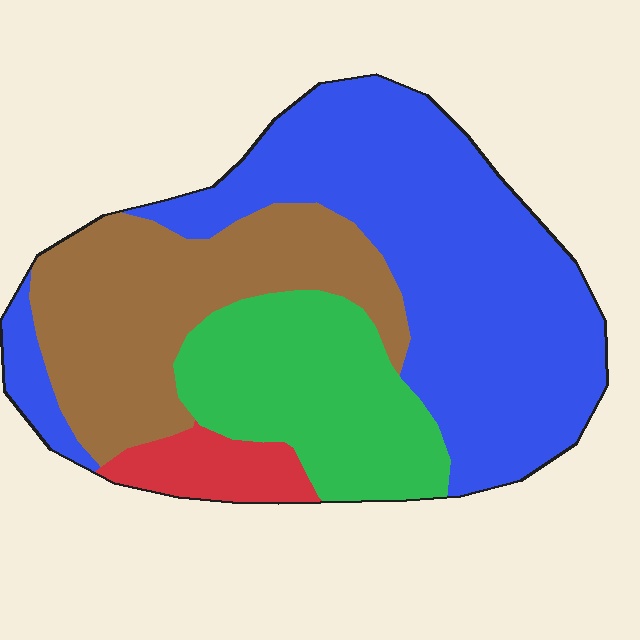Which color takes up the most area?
Blue, at roughly 45%.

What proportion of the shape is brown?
Brown takes up between a sixth and a third of the shape.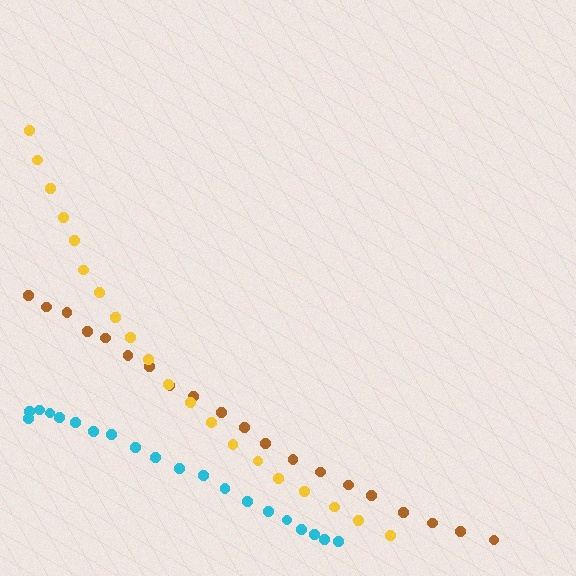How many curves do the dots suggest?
There are 3 distinct paths.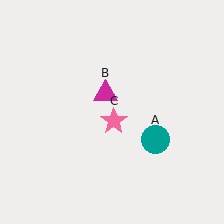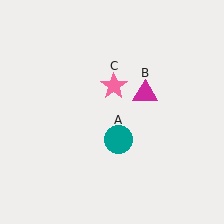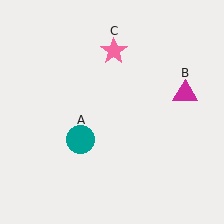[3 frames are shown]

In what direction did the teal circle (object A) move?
The teal circle (object A) moved left.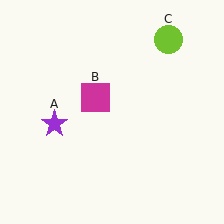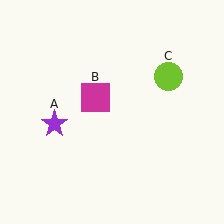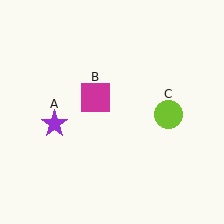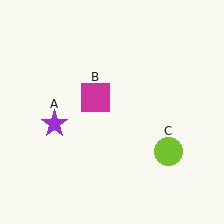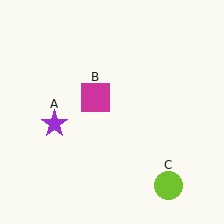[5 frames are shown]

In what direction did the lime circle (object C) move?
The lime circle (object C) moved down.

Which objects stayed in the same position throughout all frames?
Purple star (object A) and magenta square (object B) remained stationary.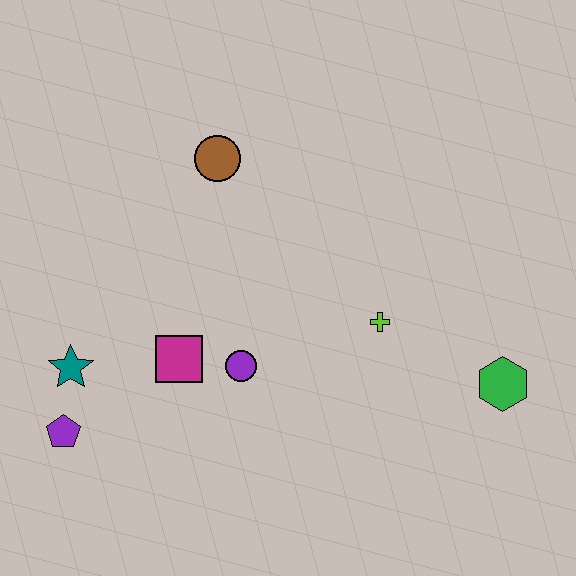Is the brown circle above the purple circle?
Yes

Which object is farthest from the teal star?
The green hexagon is farthest from the teal star.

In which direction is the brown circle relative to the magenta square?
The brown circle is above the magenta square.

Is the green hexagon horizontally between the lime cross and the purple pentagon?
No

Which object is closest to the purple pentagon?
The teal star is closest to the purple pentagon.